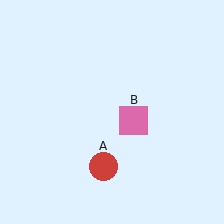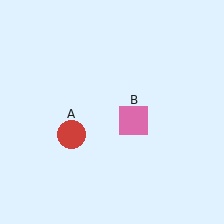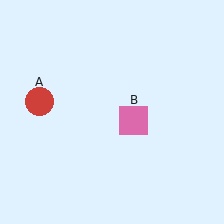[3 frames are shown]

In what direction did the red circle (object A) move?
The red circle (object A) moved up and to the left.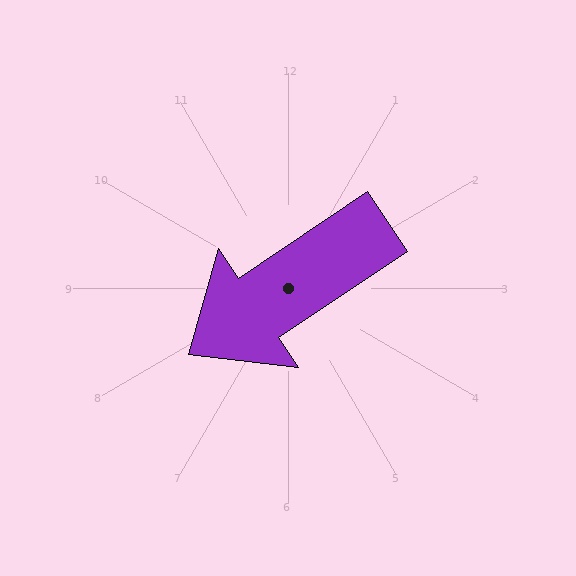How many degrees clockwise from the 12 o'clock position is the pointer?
Approximately 236 degrees.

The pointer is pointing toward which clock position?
Roughly 8 o'clock.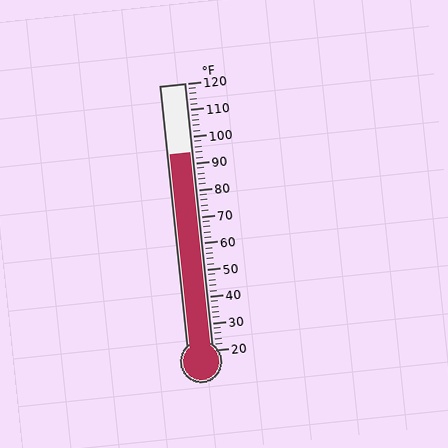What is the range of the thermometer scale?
The thermometer scale ranges from 20°F to 120°F.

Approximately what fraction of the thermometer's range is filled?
The thermometer is filled to approximately 75% of its range.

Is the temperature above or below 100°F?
The temperature is below 100°F.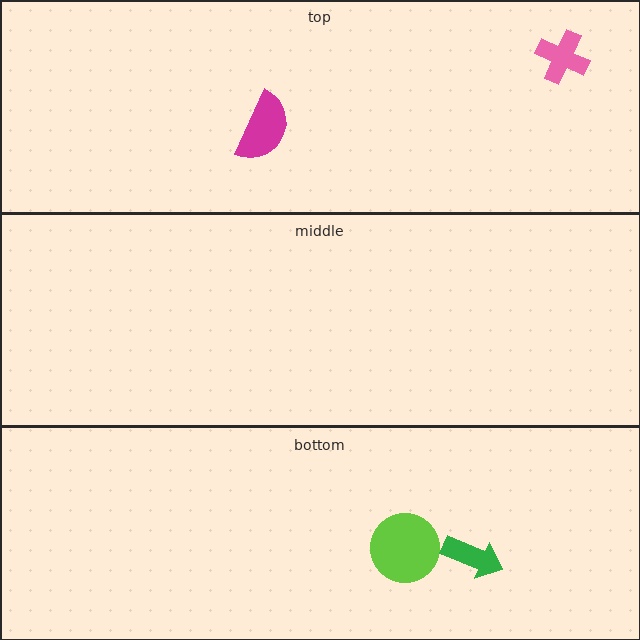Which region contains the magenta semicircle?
The top region.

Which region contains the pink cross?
The top region.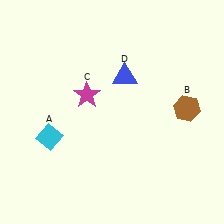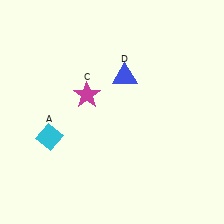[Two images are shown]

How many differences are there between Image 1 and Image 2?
There is 1 difference between the two images.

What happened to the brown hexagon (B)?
The brown hexagon (B) was removed in Image 2. It was in the top-right area of Image 1.